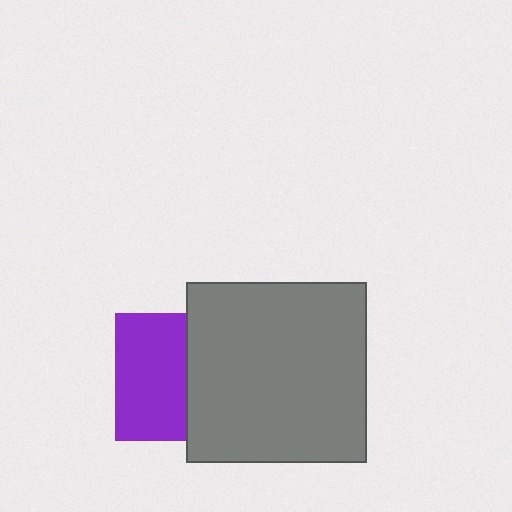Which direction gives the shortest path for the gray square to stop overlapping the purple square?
Moving right gives the shortest separation.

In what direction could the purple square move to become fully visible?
The purple square could move left. That would shift it out from behind the gray square entirely.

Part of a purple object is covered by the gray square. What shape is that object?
It is a square.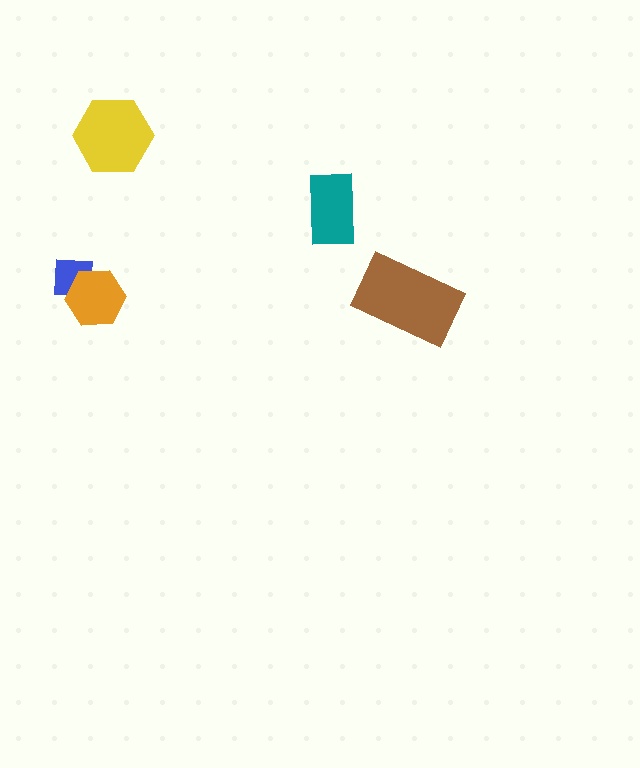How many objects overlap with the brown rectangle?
0 objects overlap with the brown rectangle.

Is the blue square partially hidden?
Yes, it is partially covered by another shape.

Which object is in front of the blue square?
The orange hexagon is in front of the blue square.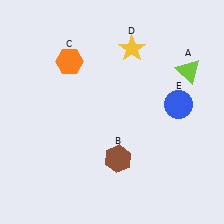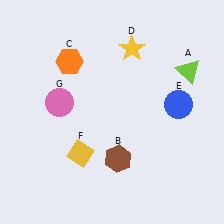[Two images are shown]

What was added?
A yellow diamond (F), a pink circle (G) were added in Image 2.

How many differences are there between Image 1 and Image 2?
There are 2 differences between the two images.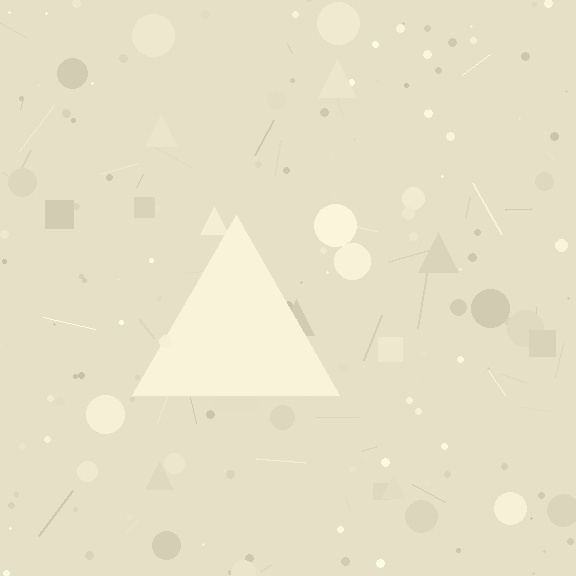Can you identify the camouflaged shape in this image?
The camouflaged shape is a triangle.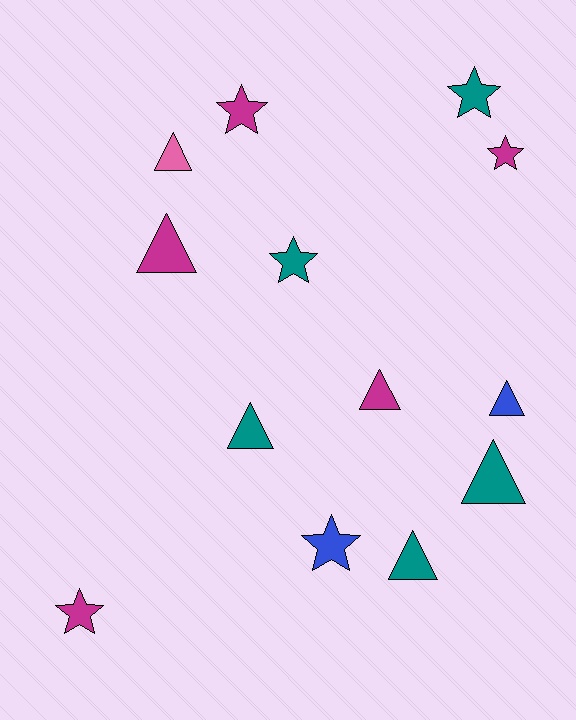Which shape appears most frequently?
Triangle, with 7 objects.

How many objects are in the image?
There are 13 objects.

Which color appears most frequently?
Magenta, with 5 objects.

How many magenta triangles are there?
There are 2 magenta triangles.